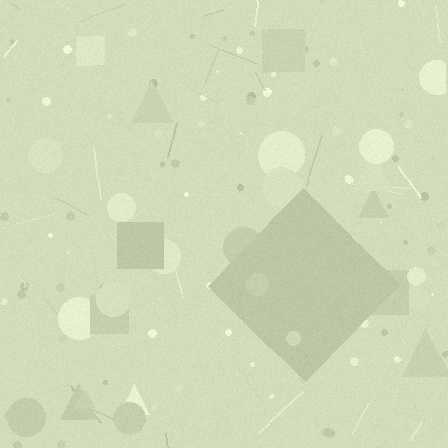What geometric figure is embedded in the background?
A diamond is embedded in the background.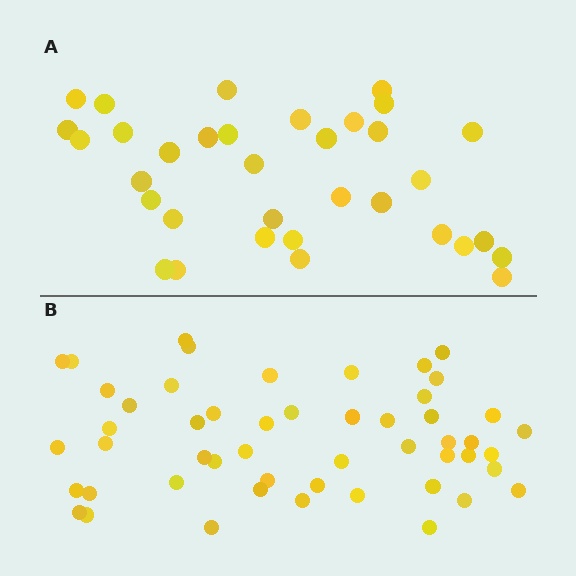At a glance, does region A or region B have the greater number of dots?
Region B (the bottom region) has more dots.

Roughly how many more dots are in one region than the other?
Region B has approximately 15 more dots than region A.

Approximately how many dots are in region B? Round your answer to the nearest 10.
About 50 dots. (The exact count is 51, which rounds to 50.)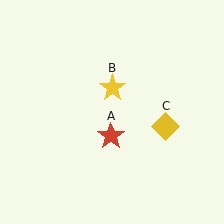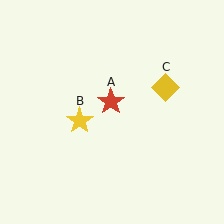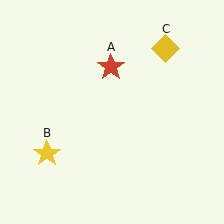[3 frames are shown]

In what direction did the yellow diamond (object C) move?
The yellow diamond (object C) moved up.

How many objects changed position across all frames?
3 objects changed position: red star (object A), yellow star (object B), yellow diamond (object C).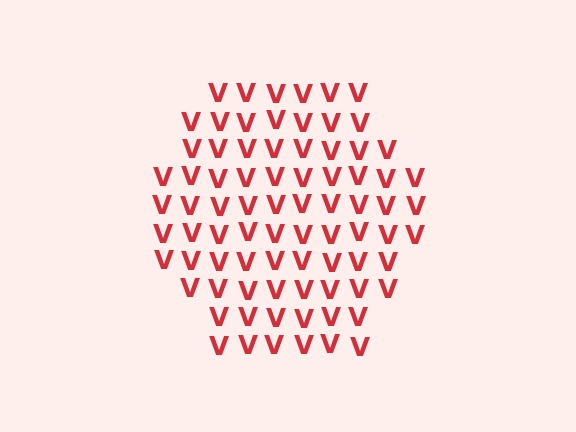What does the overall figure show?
The overall figure shows a hexagon.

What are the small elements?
The small elements are letter V's.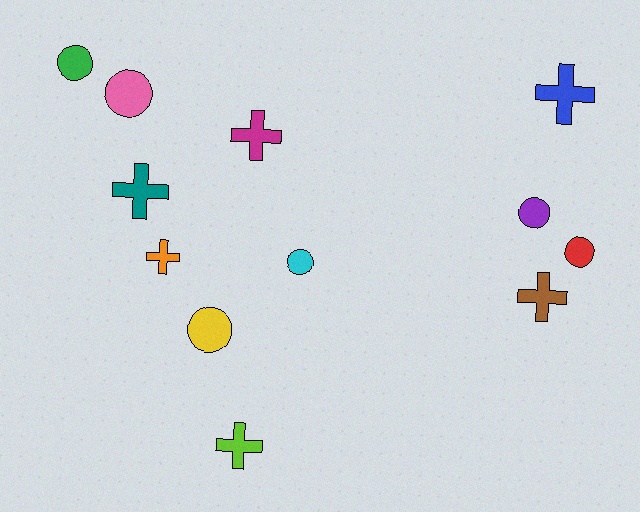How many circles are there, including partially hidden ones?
There are 6 circles.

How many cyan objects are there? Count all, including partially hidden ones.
There is 1 cyan object.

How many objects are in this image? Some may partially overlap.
There are 12 objects.